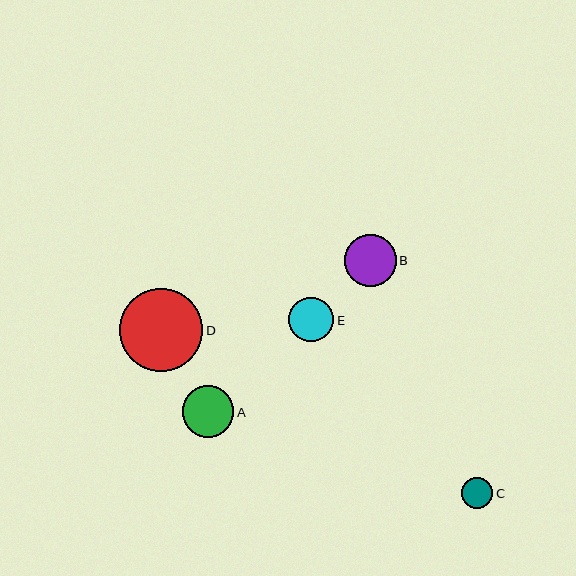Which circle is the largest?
Circle D is the largest with a size of approximately 83 pixels.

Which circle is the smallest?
Circle C is the smallest with a size of approximately 31 pixels.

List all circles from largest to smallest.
From largest to smallest: D, B, A, E, C.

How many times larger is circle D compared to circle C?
Circle D is approximately 2.7 times the size of circle C.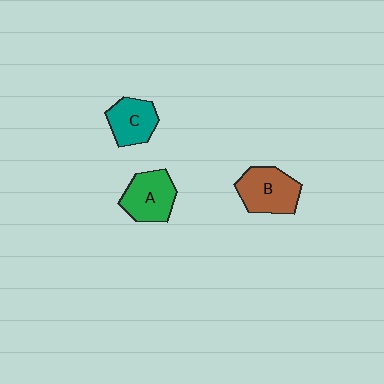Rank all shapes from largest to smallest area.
From largest to smallest: B (brown), A (green), C (teal).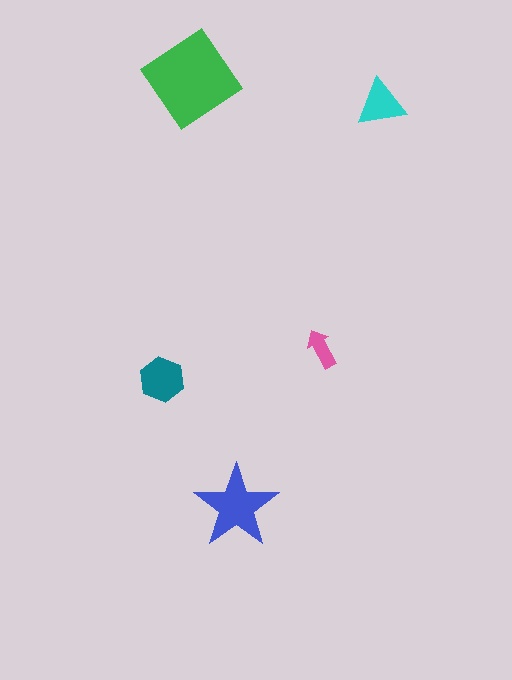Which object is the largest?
The green diamond.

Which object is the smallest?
The pink arrow.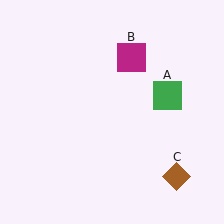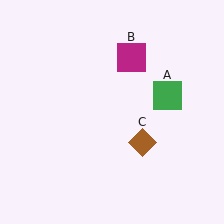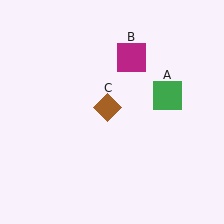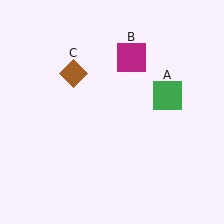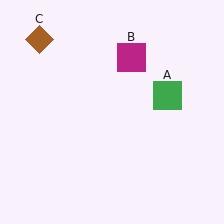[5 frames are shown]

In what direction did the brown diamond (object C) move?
The brown diamond (object C) moved up and to the left.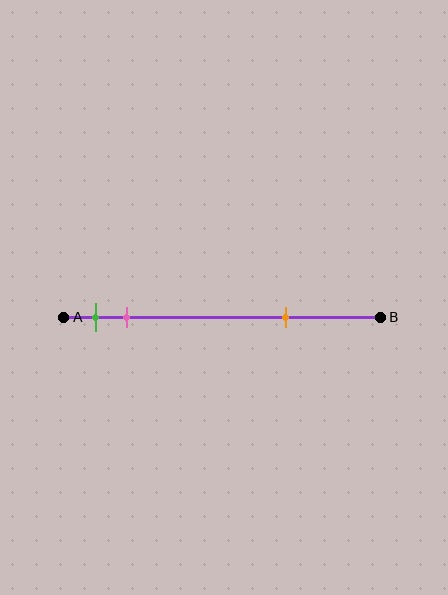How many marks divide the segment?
There are 3 marks dividing the segment.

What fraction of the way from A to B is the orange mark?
The orange mark is approximately 70% (0.7) of the way from A to B.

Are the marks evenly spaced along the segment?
No, the marks are not evenly spaced.